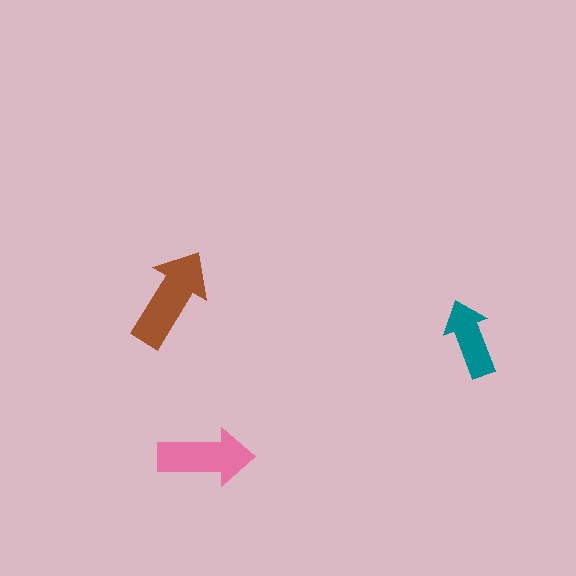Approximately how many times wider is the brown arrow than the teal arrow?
About 1.5 times wider.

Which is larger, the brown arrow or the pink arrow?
The brown one.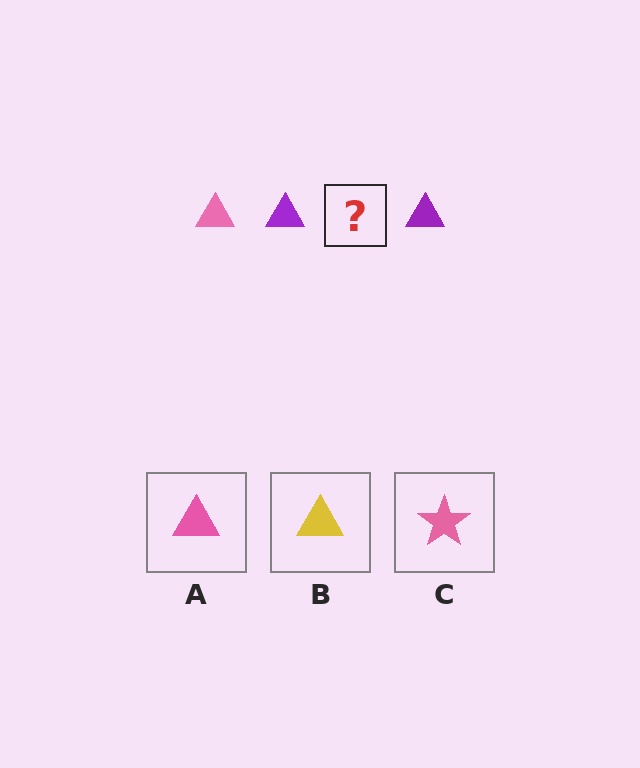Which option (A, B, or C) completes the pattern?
A.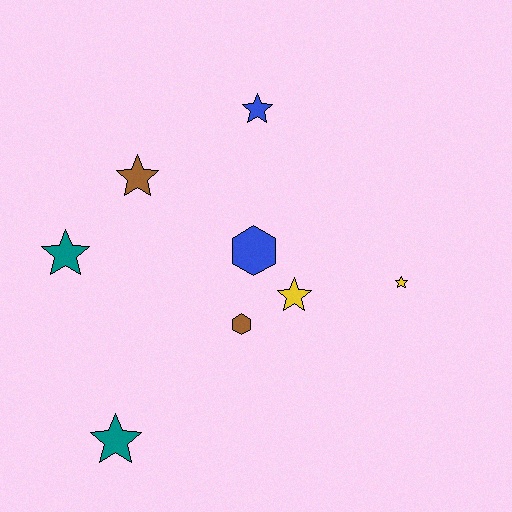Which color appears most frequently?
Blue, with 2 objects.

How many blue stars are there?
There is 1 blue star.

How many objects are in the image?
There are 8 objects.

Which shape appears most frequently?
Star, with 6 objects.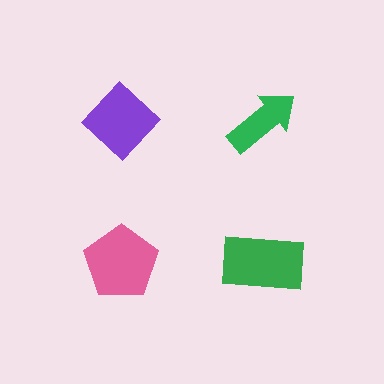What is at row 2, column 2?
A green rectangle.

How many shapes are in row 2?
2 shapes.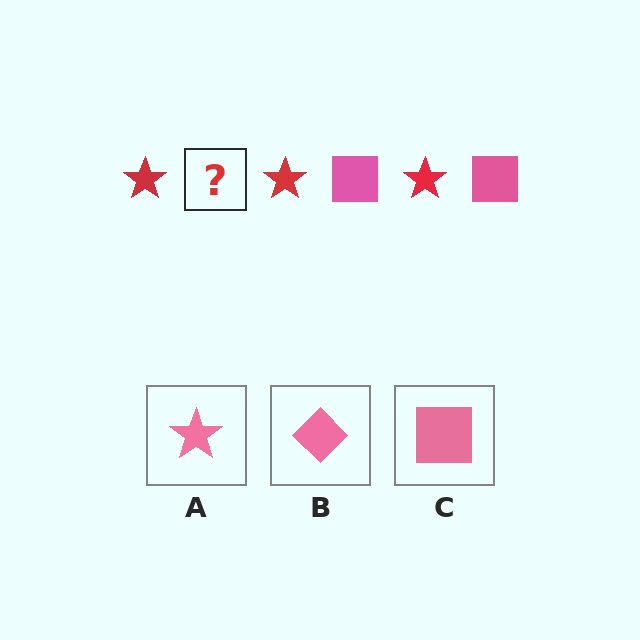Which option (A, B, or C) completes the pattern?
C.